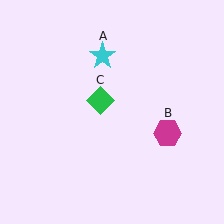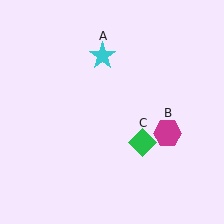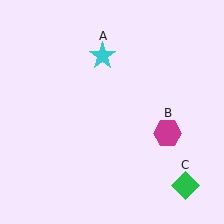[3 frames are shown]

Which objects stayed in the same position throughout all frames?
Cyan star (object A) and magenta hexagon (object B) remained stationary.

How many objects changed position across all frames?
1 object changed position: green diamond (object C).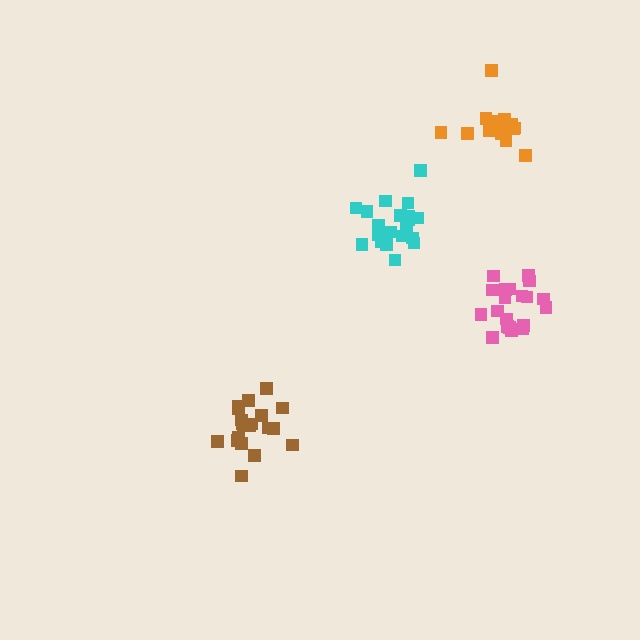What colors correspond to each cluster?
The clusters are colored: brown, cyan, pink, orange.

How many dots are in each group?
Group 1: 20 dots, Group 2: 21 dots, Group 3: 20 dots, Group 4: 15 dots (76 total).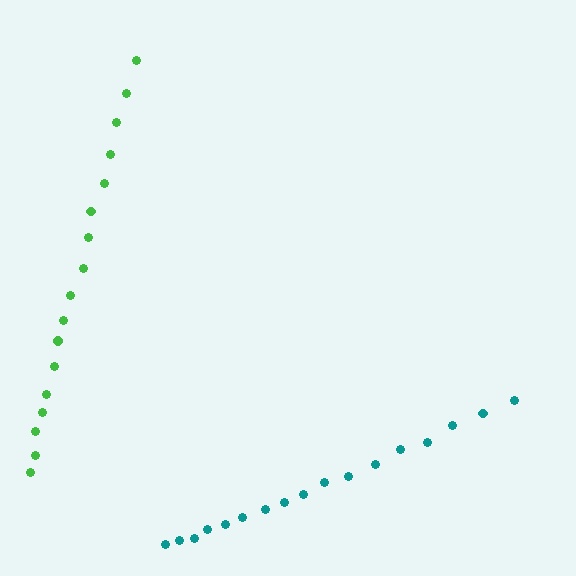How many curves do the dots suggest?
There are 2 distinct paths.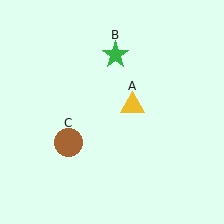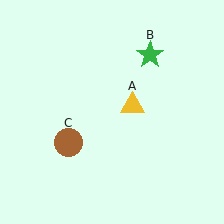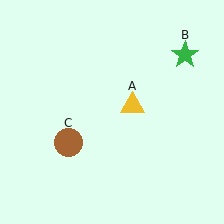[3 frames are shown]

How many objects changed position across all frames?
1 object changed position: green star (object B).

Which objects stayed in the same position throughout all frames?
Yellow triangle (object A) and brown circle (object C) remained stationary.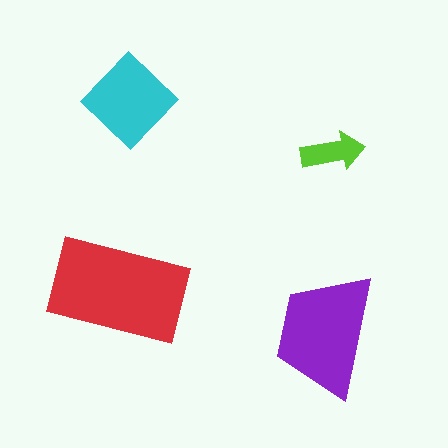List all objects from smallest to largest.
The lime arrow, the cyan diamond, the purple trapezoid, the red rectangle.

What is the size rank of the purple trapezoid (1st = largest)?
2nd.